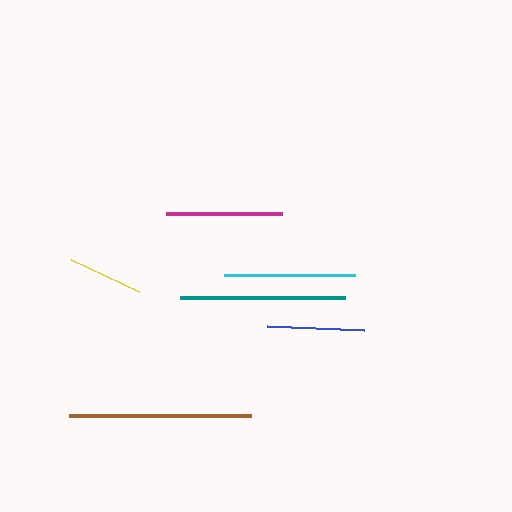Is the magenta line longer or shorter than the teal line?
The teal line is longer than the magenta line.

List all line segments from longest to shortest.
From longest to shortest: brown, teal, cyan, magenta, blue, yellow.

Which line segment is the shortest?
The yellow line is the shortest at approximately 75 pixels.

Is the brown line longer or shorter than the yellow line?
The brown line is longer than the yellow line.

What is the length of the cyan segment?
The cyan segment is approximately 132 pixels long.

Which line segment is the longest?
The brown line is the longest at approximately 182 pixels.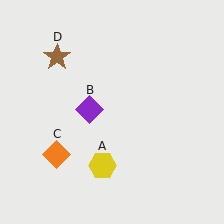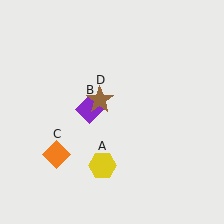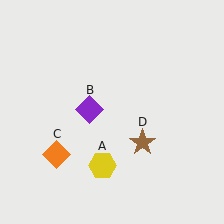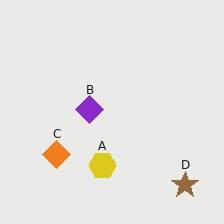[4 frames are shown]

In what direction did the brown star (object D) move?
The brown star (object D) moved down and to the right.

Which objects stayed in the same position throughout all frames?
Yellow hexagon (object A) and purple diamond (object B) and orange diamond (object C) remained stationary.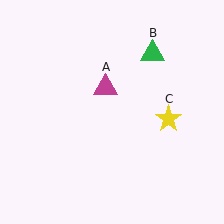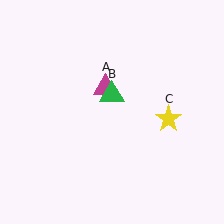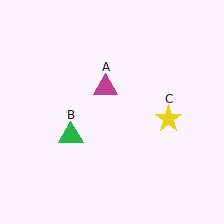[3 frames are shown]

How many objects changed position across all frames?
1 object changed position: green triangle (object B).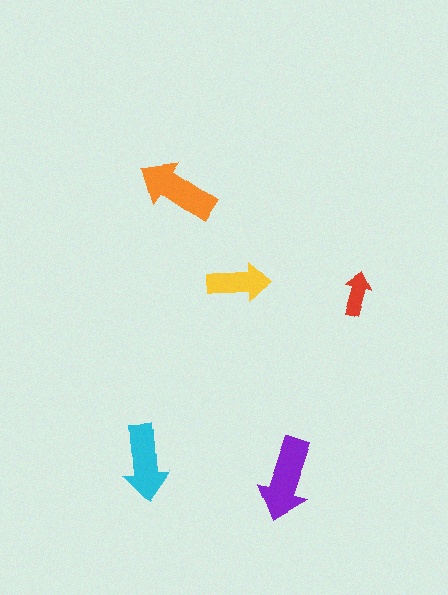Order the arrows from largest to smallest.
the purple one, the orange one, the cyan one, the yellow one, the red one.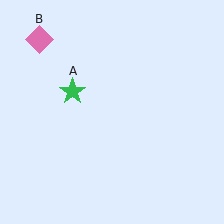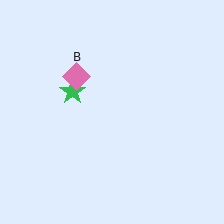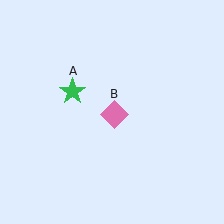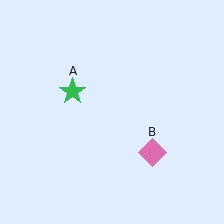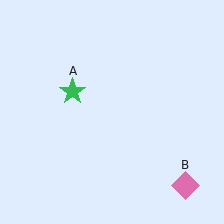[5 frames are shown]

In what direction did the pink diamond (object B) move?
The pink diamond (object B) moved down and to the right.